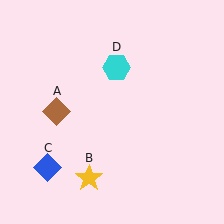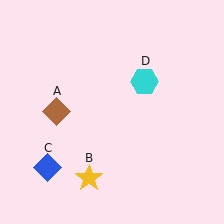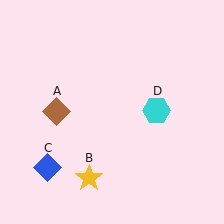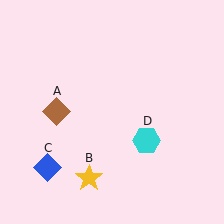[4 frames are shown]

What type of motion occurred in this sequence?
The cyan hexagon (object D) rotated clockwise around the center of the scene.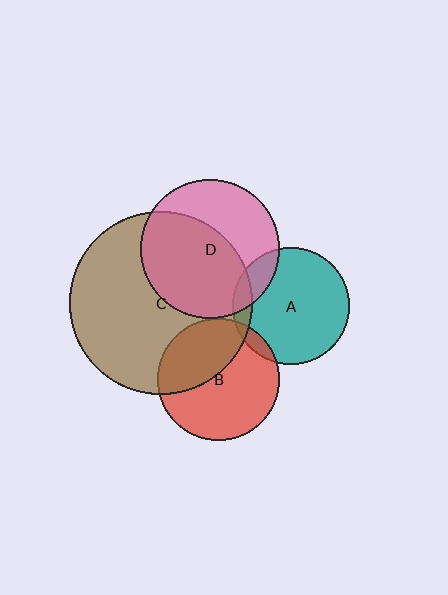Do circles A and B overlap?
Yes.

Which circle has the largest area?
Circle C (brown).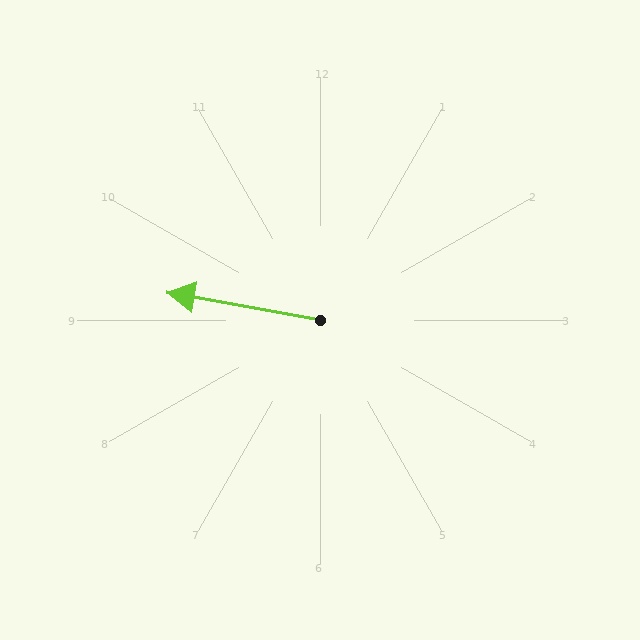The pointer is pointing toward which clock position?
Roughly 9 o'clock.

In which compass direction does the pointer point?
West.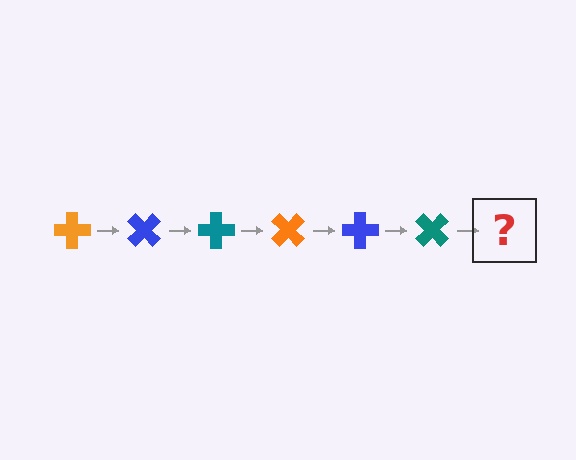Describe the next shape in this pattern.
It should be an orange cross, rotated 270 degrees from the start.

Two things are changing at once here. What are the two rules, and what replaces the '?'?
The two rules are that it rotates 45 degrees each step and the color cycles through orange, blue, and teal. The '?' should be an orange cross, rotated 270 degrees from the start.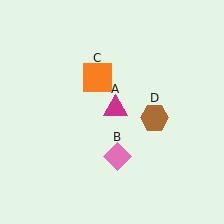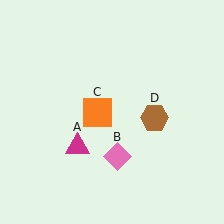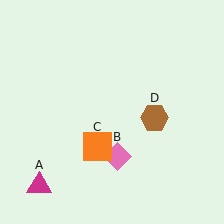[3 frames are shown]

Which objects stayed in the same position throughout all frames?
Pink diamond (object B) and brown hexagon (object D) remained stationary.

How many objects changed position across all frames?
2 objects changed position: magenta triangle (object A), orange square (object C).